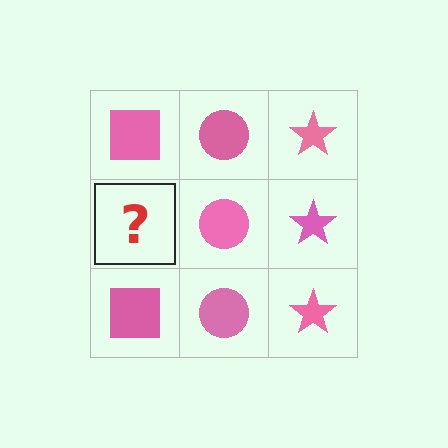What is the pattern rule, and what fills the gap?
The rule is that each column has a consistent shape. The gap should be filled with a pink square.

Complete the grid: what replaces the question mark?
The question mark should be replaced with a pink square.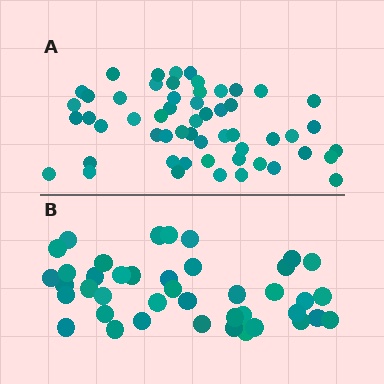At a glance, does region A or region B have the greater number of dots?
Region A (the top region) has more dots.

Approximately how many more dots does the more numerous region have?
Region A has approximately 15 more dots than region B.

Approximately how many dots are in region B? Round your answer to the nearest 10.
About 40 dots. (The exact count is 41, which rounds to 40.)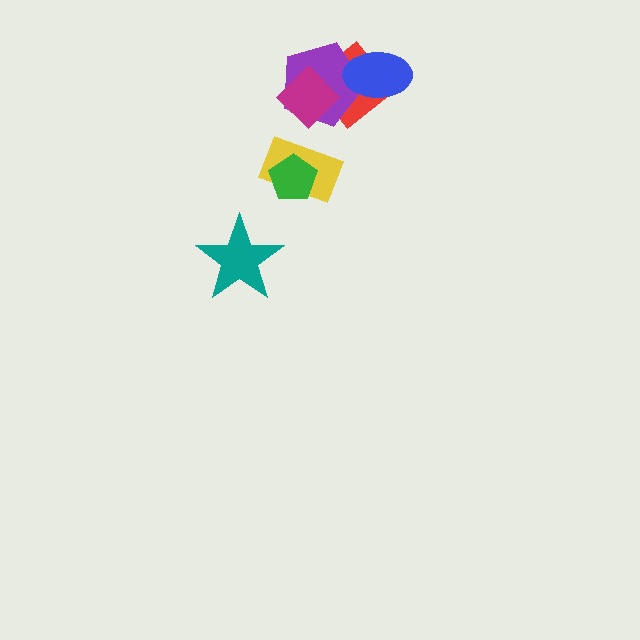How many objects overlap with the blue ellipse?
2 objects overlap with the blue ellipse.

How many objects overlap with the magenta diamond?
2 objects overlap with the magenta diamond.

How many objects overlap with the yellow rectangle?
1 object overlaps with the yellow rectangle.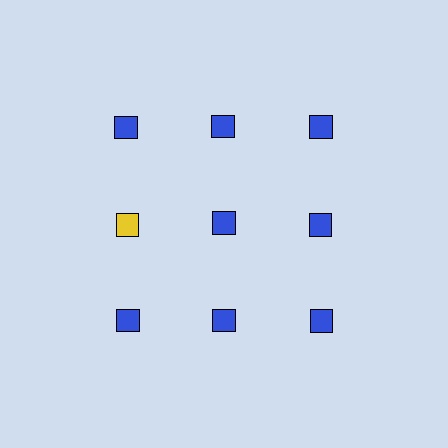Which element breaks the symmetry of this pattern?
The yellow square in the second row, leftmost column breaks the symmetry. All other shapes are blue squares.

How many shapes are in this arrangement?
There are 9 shapes arranged in a grid pattern.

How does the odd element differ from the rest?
It has a different color: yellow instead of blue.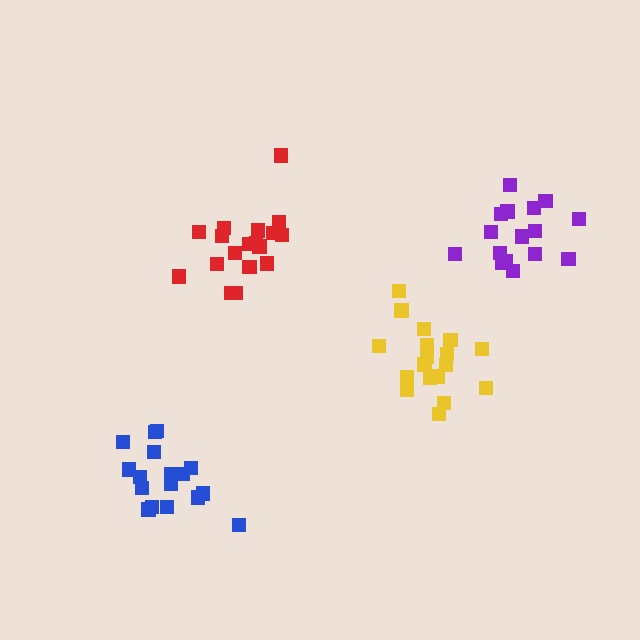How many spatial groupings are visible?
There are 4 spatial groupings.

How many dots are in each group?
Group 1: 19 dots, Group 2: 18 dots, Group 3: 16 dots, Group 4: 17 dots (70 total).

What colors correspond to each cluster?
The clusters are colored: yellow, red, purple, blue.